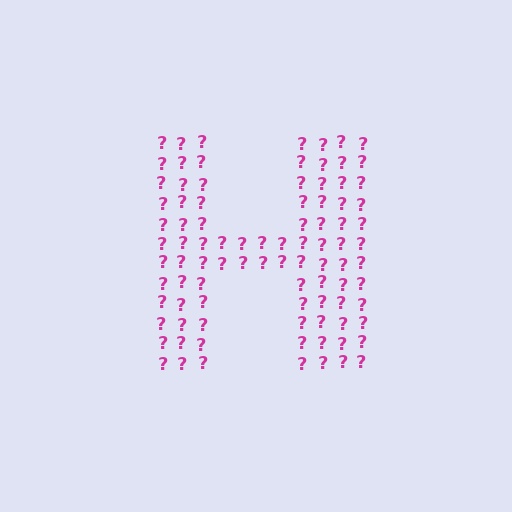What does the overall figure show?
The overall figure shows the letter H.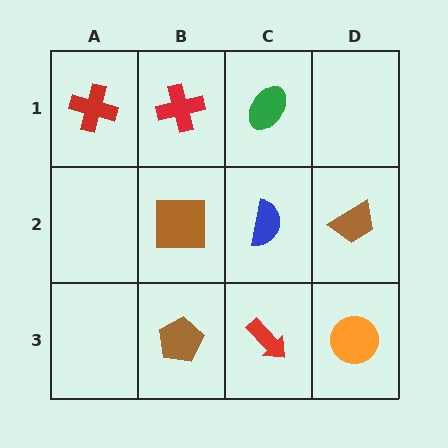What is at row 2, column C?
A blue semicircle.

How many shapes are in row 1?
3 shapes.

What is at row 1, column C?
A green ellipse.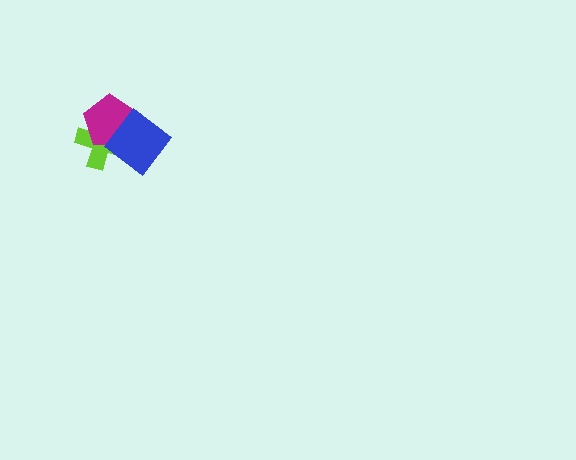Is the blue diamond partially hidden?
No, no other shape covers it.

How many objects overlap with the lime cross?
2 objects overlap with the lime cross.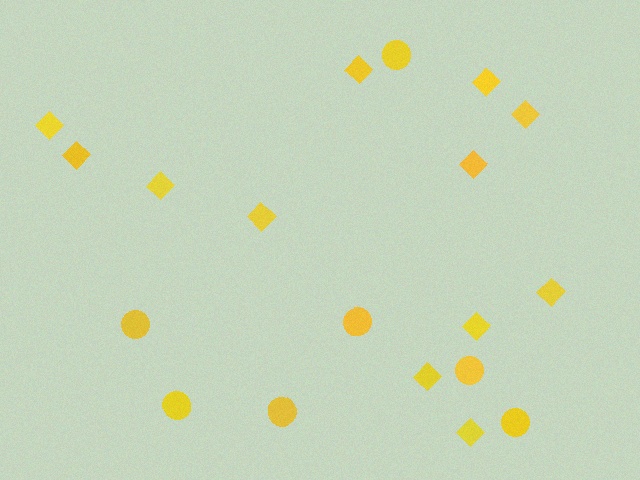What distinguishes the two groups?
There are 2 groups: one group of circles (7) and one group of diamonds (12).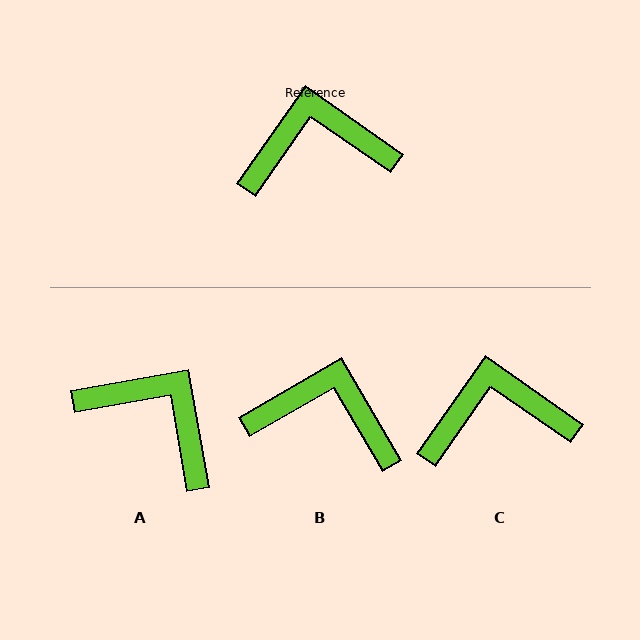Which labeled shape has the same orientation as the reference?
C.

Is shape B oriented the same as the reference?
No, it is off by about 25 degrees.